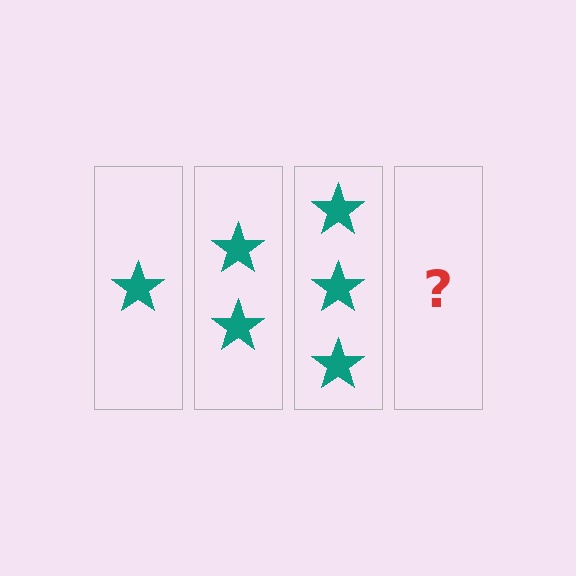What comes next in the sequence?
The next element should be 4 stars.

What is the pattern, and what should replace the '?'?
The pattern is that each step adds one more star. The '?' should be 4 stars.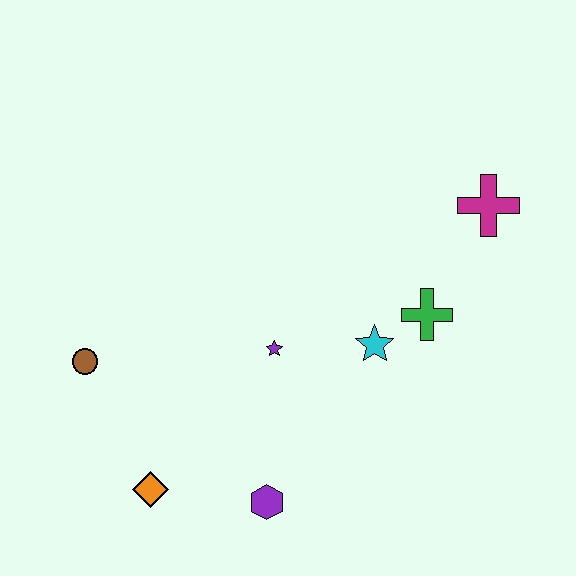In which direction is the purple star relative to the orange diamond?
The purple star is above the orange diamond.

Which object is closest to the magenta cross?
The green cross is closest to the magenta cross.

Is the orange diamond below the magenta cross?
Yes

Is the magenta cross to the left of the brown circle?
No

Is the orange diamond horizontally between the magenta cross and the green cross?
No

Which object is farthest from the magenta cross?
The orange diamond is farthest from the magenta cross.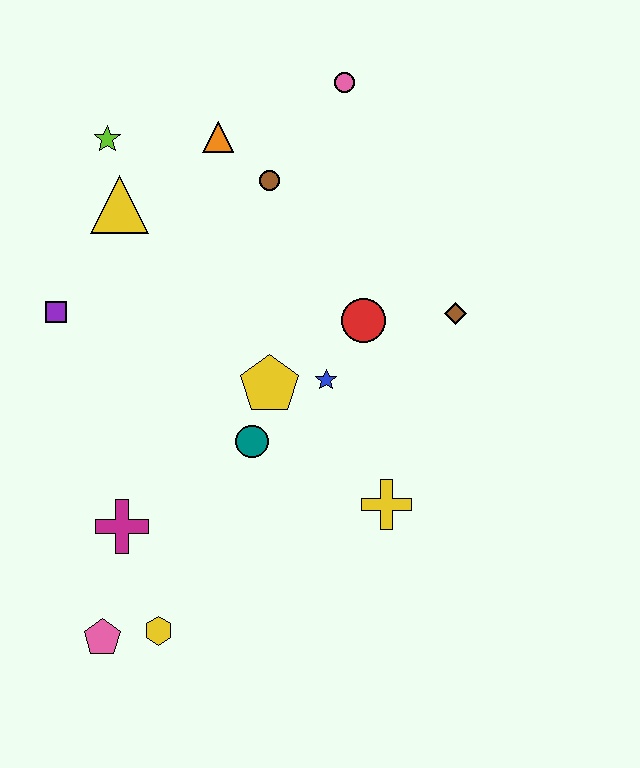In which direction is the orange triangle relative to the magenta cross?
The orange triangle is above the magenta cross.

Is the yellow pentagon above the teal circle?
Yes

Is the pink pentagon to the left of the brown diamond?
Yes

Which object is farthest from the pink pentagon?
The pink circle is farthest from the pink pentagon.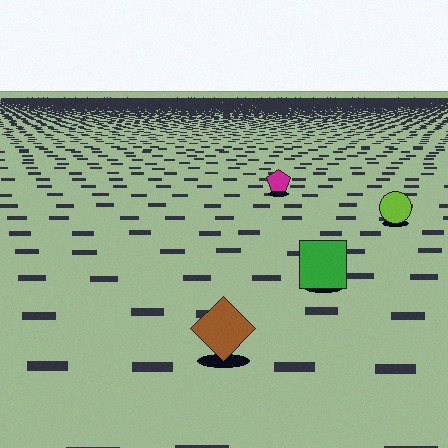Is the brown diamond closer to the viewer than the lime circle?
Yes. The brown diamond is closer — you can tell from the texture gradient: the ground texture is coarser near it.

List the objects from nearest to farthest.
From nearest to farthest: the brown diamond, the green square, the lime circle, the magenta pentagon.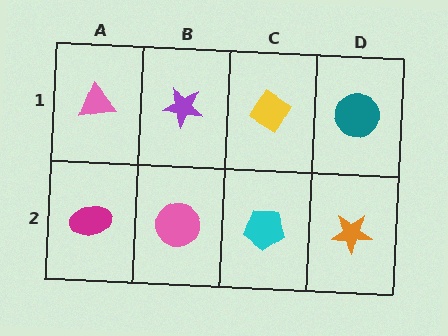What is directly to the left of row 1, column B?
A pink triangle.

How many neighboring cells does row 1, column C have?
3.